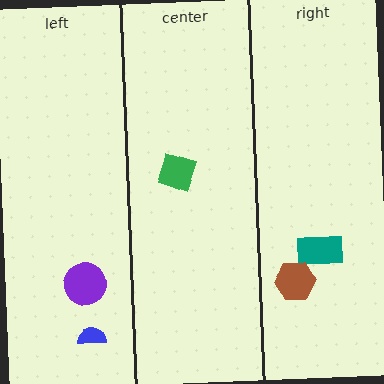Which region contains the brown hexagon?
The right region.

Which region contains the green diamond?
The center region.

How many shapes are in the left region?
2.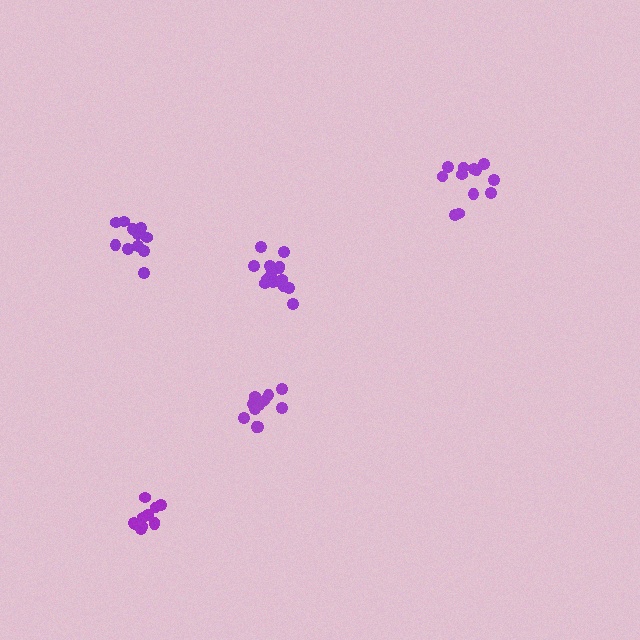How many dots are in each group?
Group 1: 11 dots, Group 2: 11 dots, Group 3: 15 dots, Group 4: 12 dots, Group 5: 11 dots (60 total).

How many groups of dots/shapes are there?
There are 5 groups.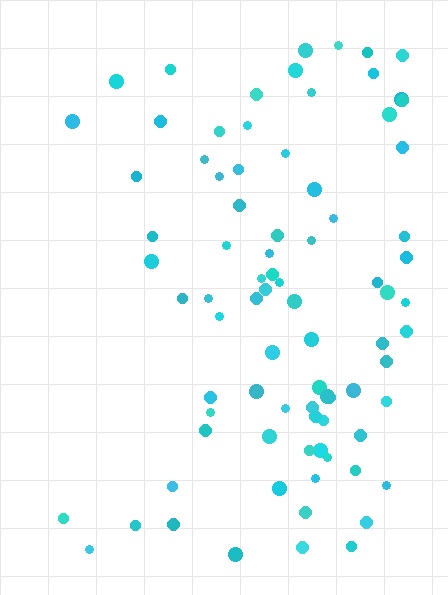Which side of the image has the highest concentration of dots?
The right.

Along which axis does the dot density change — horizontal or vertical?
Horizontal.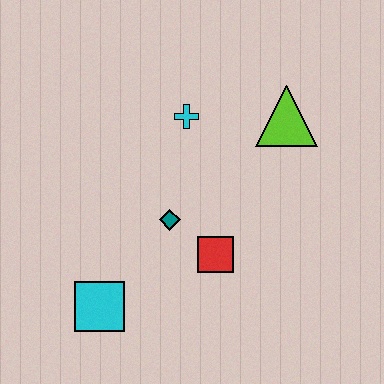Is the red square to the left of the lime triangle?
Yes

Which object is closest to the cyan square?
The teal diamond is closest to the cyan square.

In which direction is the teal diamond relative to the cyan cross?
The teal diamond is below the cyan cross.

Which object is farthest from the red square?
The lime triangle is farthest from the red square.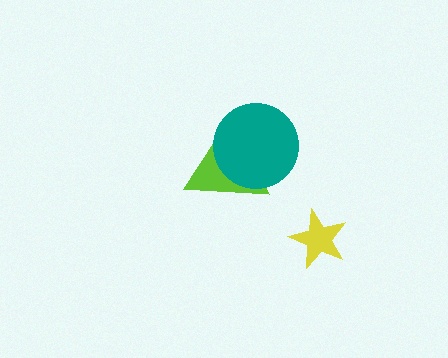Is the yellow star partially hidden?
No, no other shape covers it.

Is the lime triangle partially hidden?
Yes, it is partially covered by another shape.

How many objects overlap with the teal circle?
1 object overlaps with the teal circle.